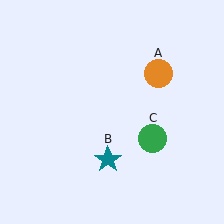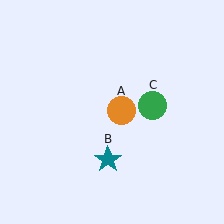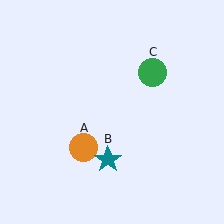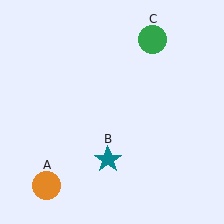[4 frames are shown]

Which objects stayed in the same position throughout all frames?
Teal star (object B) remained stationary.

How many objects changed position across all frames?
2 objects changed position: orange circle (object A), green circle (object C).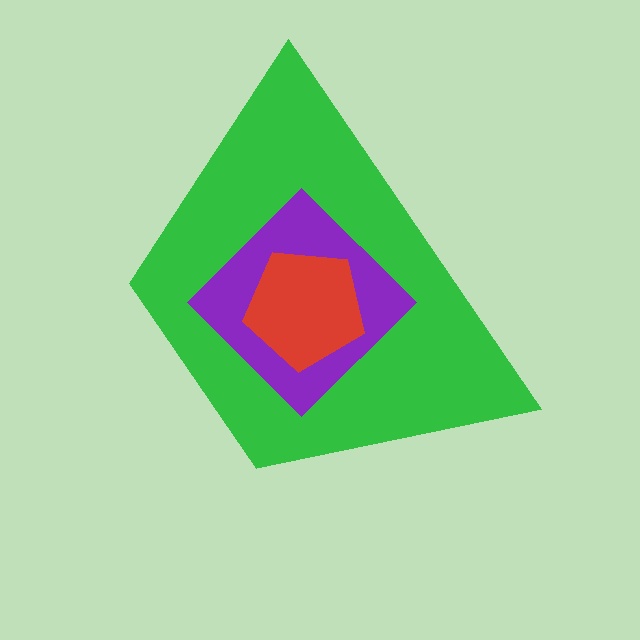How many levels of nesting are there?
3.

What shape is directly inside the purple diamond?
The red pentagon.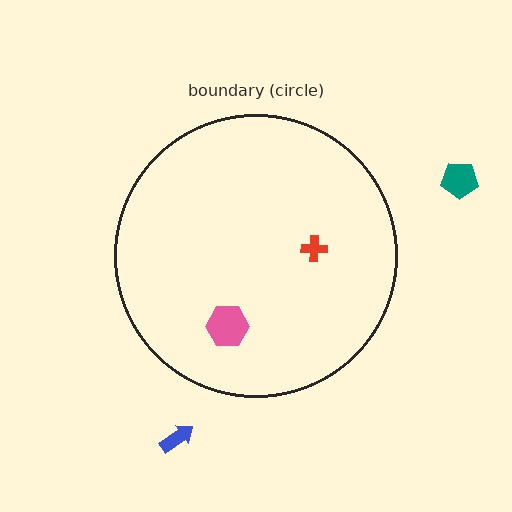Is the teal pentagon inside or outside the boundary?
Outside.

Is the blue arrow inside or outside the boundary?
Outside.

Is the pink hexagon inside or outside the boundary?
Inside.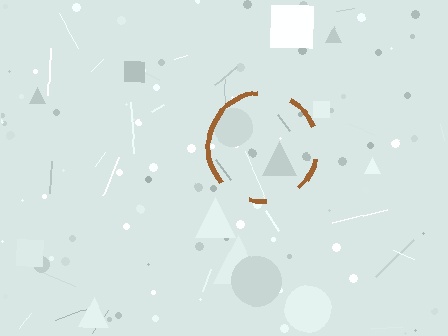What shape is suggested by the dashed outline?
The dashed outline suggests a circle.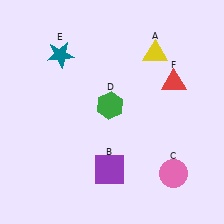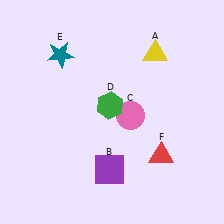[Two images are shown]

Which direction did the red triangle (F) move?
The red triangle (F) moved down.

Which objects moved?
The objects that moved are: the pink circle (C), the red triangle (F).